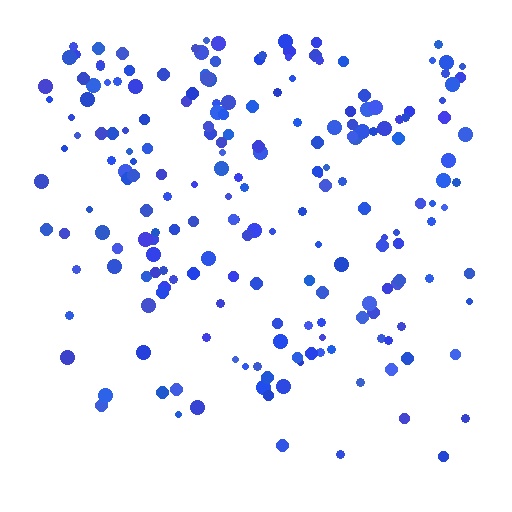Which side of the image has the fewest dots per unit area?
The bottom.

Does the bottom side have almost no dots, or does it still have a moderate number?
Still a moderate number, just noticeably fewer than the top.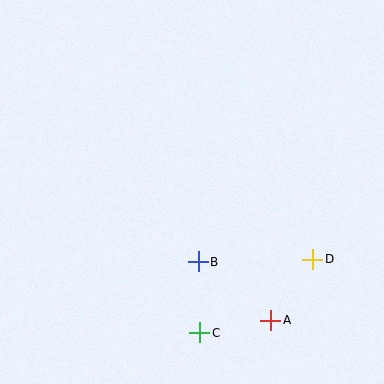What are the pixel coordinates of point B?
Point B is at (198, 262).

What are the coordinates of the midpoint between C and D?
The midpoint between C and D is at (256, 296).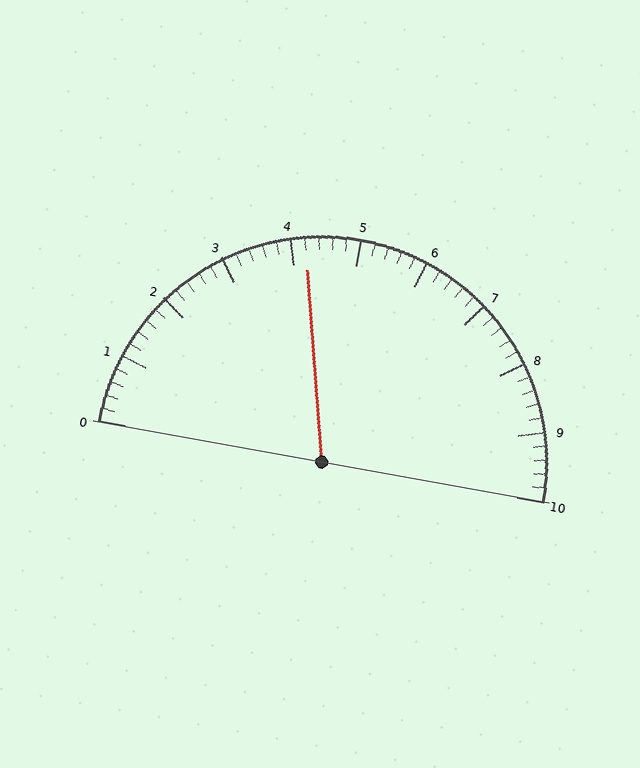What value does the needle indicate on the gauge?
The needle indicates approximately 4.2.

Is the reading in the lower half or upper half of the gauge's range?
The reading is in the lower half of the range (0 to 10).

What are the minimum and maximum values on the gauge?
The gauge ranges from 0 to 10.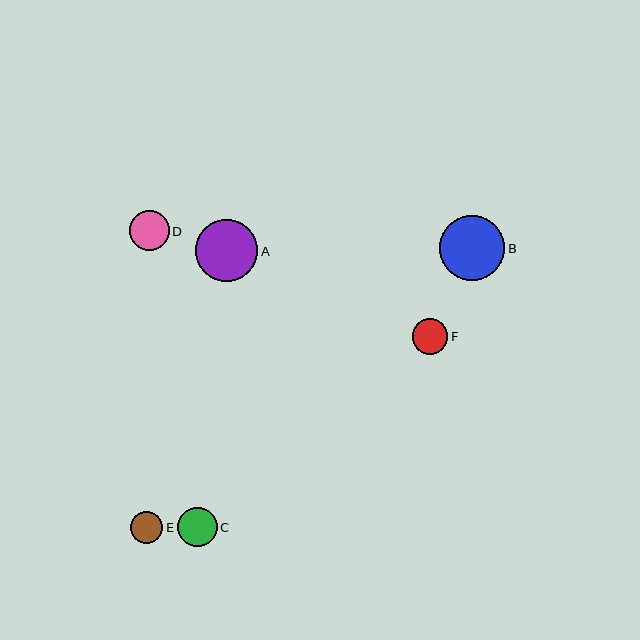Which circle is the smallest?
Circle E is the smallest with a size of approximately 32 pixels.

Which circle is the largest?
Circle B is the largest with a size of approximately 65 pixels.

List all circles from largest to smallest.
From largest to smallest: B, A, D, C, F, E.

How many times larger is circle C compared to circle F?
Circle C is approximately 1.1 times the size of circle F.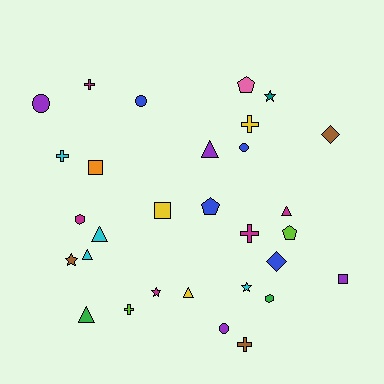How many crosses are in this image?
There are 6 crosses.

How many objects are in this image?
There are 30 objects.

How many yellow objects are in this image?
There are 3 yellow objects.